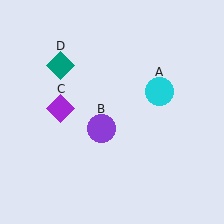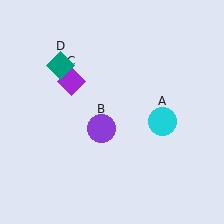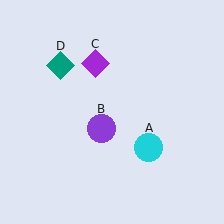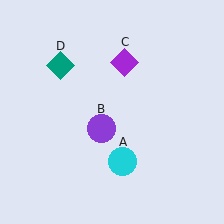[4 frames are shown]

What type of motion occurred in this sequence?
The cyan circle (object A), purple diamond (object C) rotated clockwise around the center of the scene.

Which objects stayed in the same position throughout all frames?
Purple circle (object B) and teal diamond (object D) remained stationary.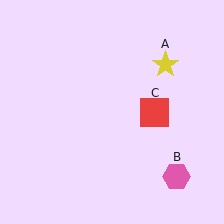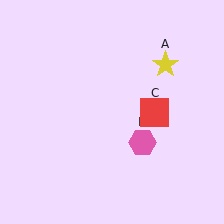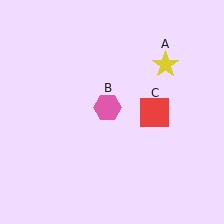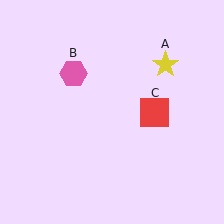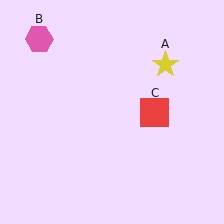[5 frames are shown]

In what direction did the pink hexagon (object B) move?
The pink hexagon (object B) moved up and to the left.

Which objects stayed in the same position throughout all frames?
Yellow star (object A) and red square (object C) remained stationary.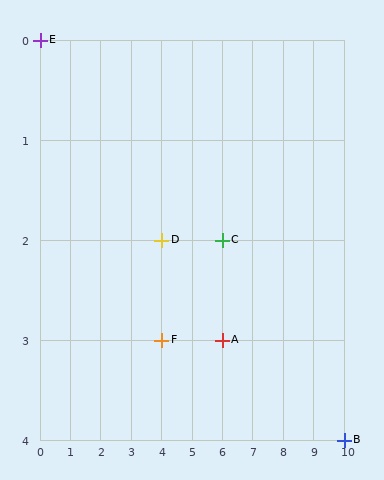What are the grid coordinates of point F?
Point F is at grid coordinates (4, 3).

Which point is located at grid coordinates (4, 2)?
Point D is at (4, 2).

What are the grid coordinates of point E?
Point E is at grid coordinates (0, 0).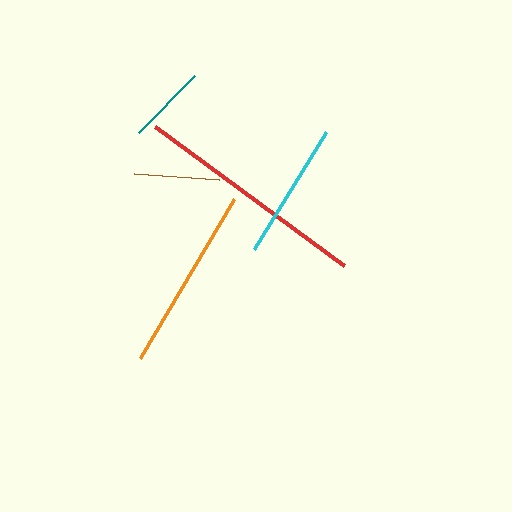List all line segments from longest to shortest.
From longest to shortest: red, orange, cyan, brown, teal.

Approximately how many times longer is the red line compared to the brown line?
The red line is approximately 2.7 times the length of the brown line.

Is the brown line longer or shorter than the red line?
The red line is longer than the brown line.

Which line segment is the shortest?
The teal line is the shortest at approximately 80 pixels.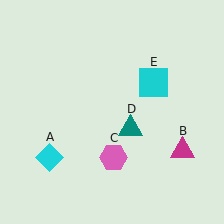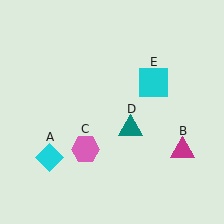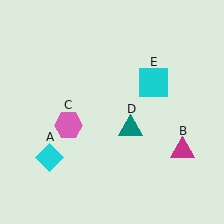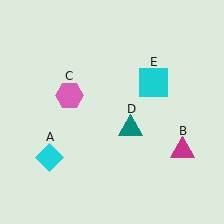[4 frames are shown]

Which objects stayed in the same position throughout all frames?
Cyan diamond (object A) and magenta triangle (object B) and teal triangle (object D) and cyan square (object E) remained stationary.